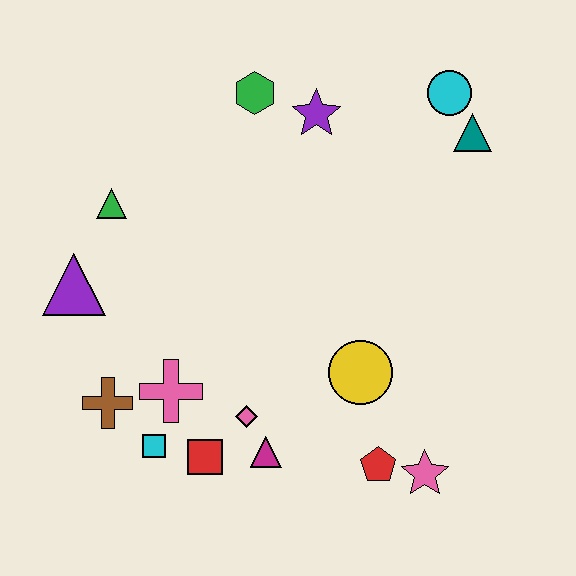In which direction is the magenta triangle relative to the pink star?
The magenta triangle is to the left of the pink star.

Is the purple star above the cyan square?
Yes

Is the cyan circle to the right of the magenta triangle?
Yes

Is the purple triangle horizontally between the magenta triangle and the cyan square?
No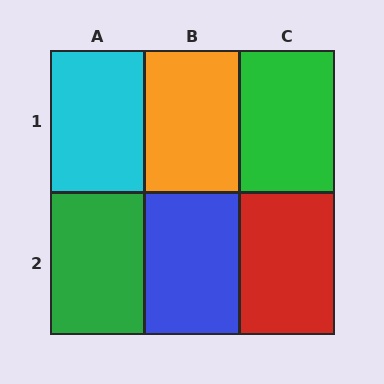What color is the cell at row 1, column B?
Orange.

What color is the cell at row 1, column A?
Cyan.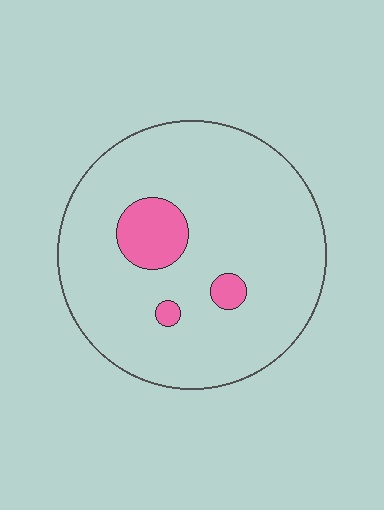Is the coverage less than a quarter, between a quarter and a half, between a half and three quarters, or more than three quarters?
Less than a quarter.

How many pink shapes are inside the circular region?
3.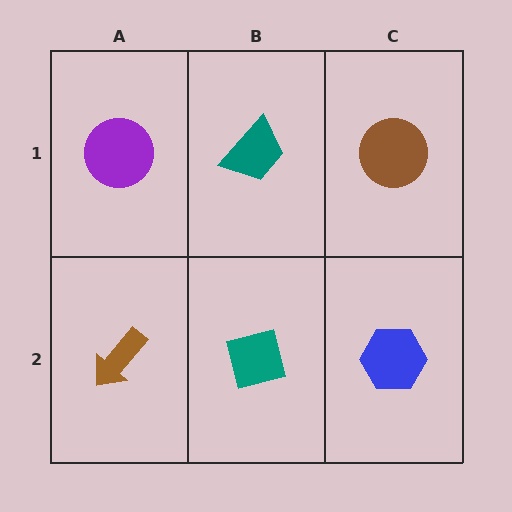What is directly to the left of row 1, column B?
A purple circle.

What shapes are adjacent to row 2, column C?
A brown circle (row 1, column C), a teal square (row 2, column B).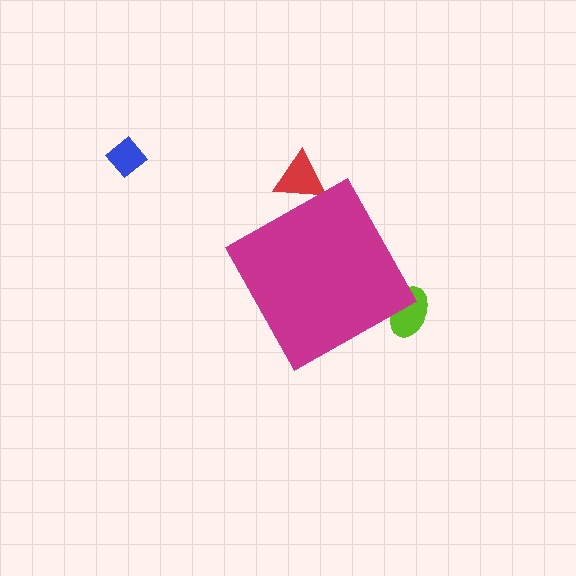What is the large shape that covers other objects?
A magenta diamond.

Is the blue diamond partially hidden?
No, the blue diamond is fully visible.